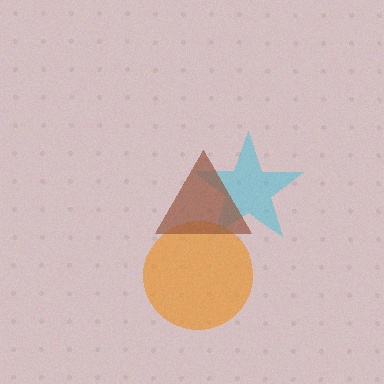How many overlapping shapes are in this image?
There are 3 overlapping shapes in the image.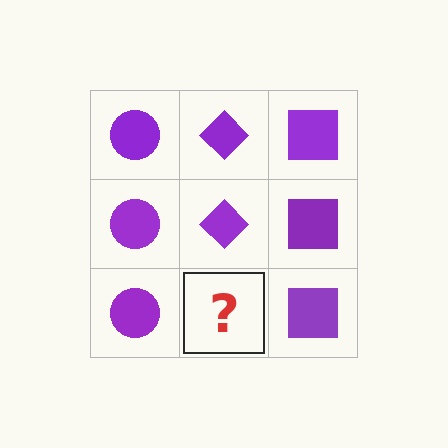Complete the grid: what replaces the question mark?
The question mark should be replaced with a purple diamond.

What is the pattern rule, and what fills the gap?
The rule is that each column has a consistent shape. The gap should be filled with a purple diamond.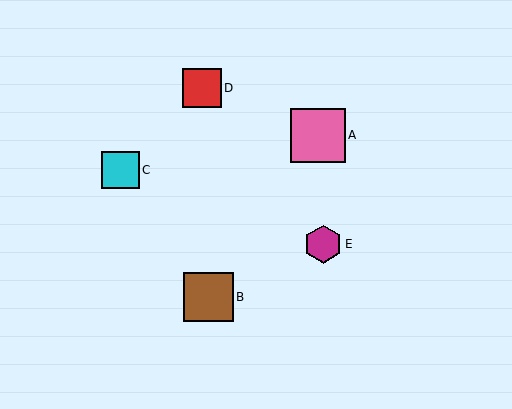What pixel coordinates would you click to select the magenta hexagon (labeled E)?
Click at (323, 244) to select the magenta hexagon E.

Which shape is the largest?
The pink square (labeled A) is the largest.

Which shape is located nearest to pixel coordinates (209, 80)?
The red square (labeled D) at (202, 88) is nearest to that location.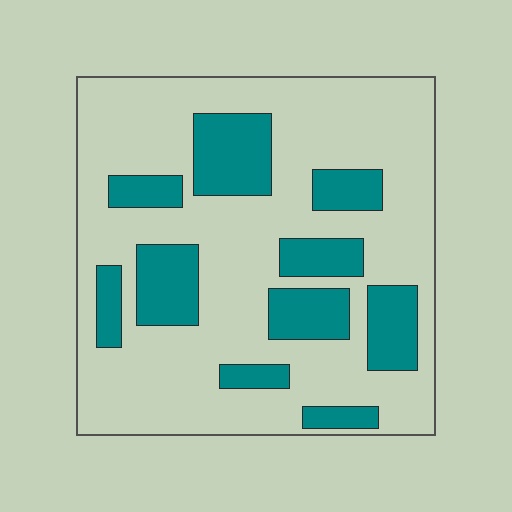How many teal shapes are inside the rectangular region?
10.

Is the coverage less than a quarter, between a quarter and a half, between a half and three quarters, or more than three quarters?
Between a quarter and a half.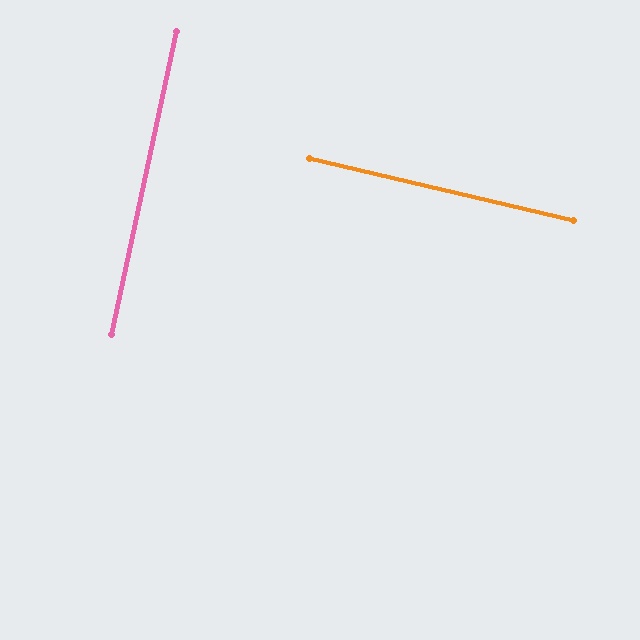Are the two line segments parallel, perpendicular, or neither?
Perpendicular — they meet at approximately 89°.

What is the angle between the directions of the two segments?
Approximately 89 degrees.